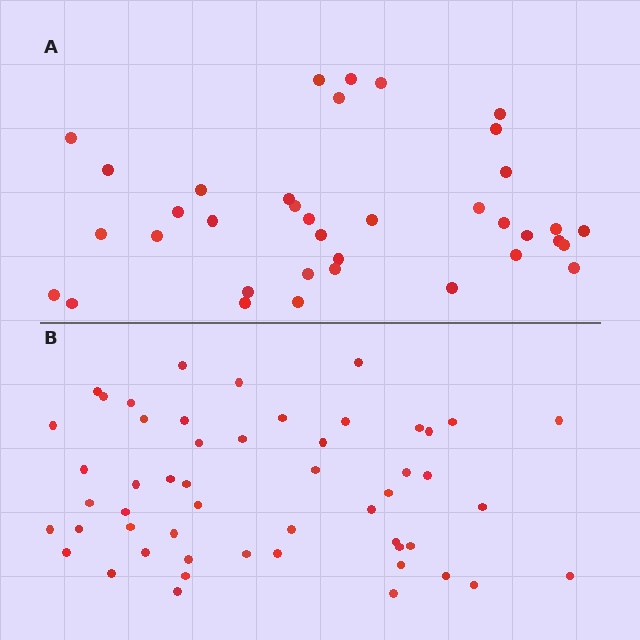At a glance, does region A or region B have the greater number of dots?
Region B (the bottom region) has more dots.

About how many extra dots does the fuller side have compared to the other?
Region B has approximately 15 more dots than region A.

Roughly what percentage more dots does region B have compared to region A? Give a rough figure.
About 40% more.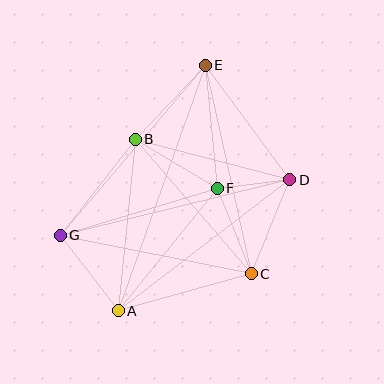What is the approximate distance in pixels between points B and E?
The distance between B and E is approximately 102 pixels.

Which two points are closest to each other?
Points D and F are closest to each other.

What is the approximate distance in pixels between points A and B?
The distance between A and B is approximately 172 pixels.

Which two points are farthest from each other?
Points A and E are farthest from each other.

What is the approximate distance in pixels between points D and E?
The distance between D and E is approximately 142 pixels.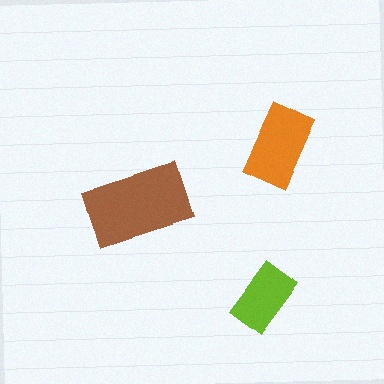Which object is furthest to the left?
The brown rectangle is leftmost.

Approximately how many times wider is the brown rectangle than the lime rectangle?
About 1.5 times wider.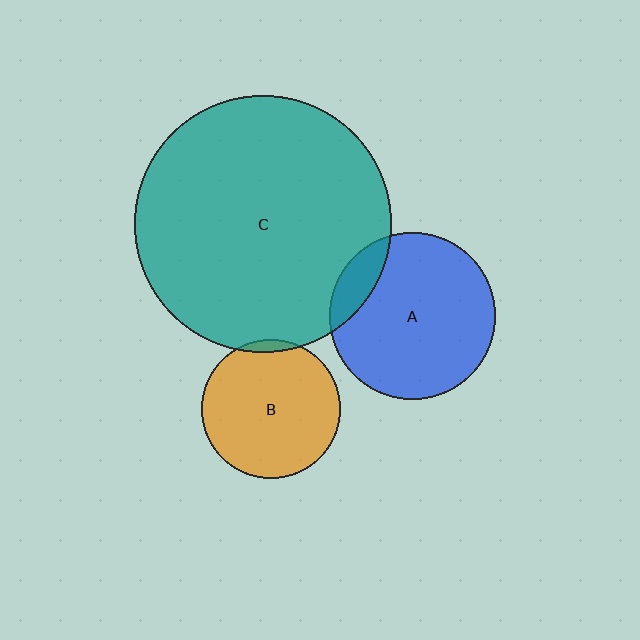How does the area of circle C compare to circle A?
Approximately 2.4 times.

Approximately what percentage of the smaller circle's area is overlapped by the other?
Approximately 5%.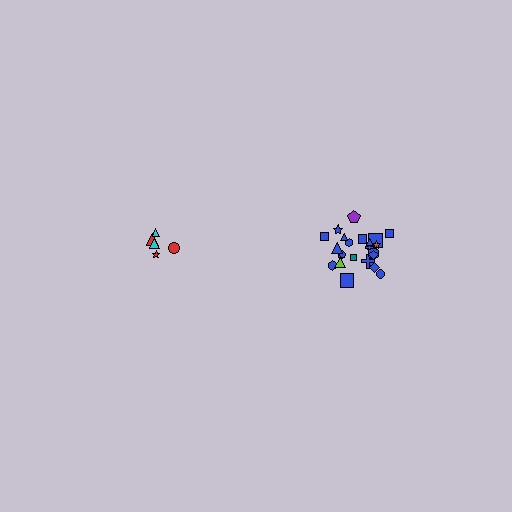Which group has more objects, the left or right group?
The right group.